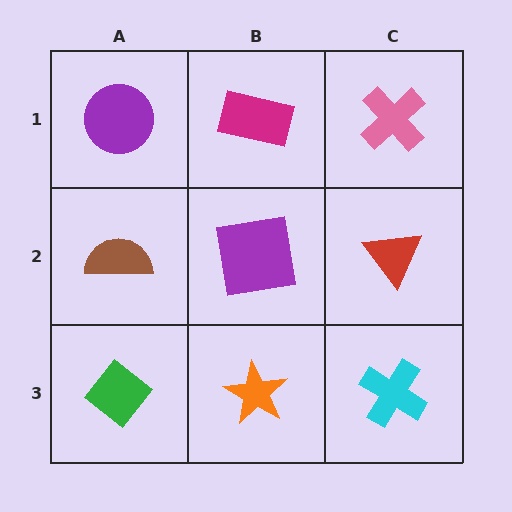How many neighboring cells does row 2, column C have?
3.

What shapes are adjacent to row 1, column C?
A red triangle (row 2, column C), a magenta rectangle (row 1, column B).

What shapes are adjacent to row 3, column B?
A purple square (row 2, column B), a green diamond (row 3, column A), a cyan cross (row 3, column C).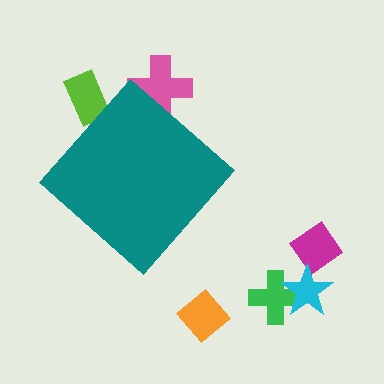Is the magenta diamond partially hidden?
No, the magenta diamond is fully visible.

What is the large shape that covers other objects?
A teal diamond.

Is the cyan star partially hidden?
No, the cyan star is fully visible.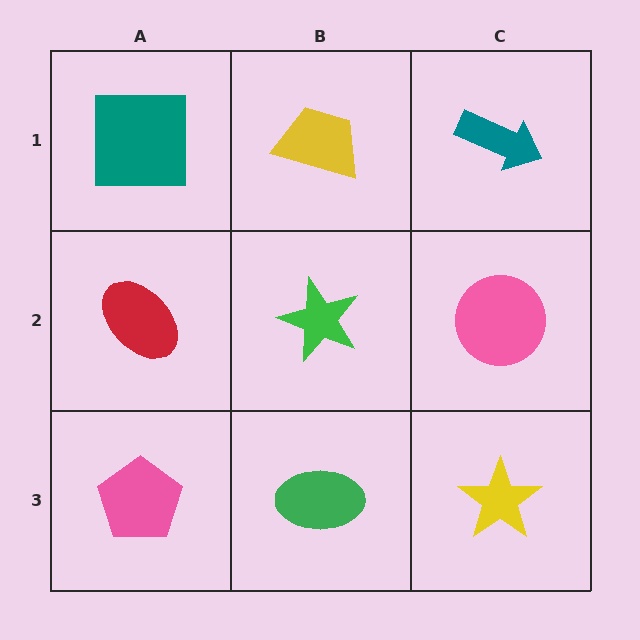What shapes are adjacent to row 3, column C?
A pink circle (row 2, column C), a green ellipse (row 3, column B).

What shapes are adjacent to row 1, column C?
A pink circle (row 2, column C), a yellow trapezoid (row 1, column B).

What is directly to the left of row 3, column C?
A green ellipse.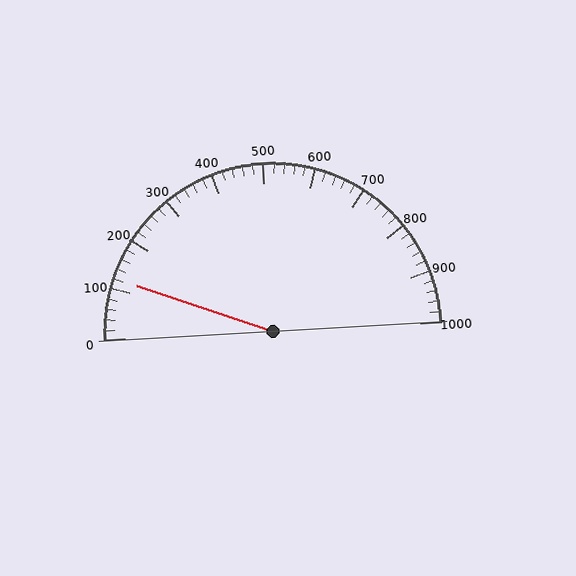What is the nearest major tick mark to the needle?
The nearest major tick mark is 100.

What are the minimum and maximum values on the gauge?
The gauge ranges from 0 to 1000.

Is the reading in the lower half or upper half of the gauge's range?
The reading is in the lower half of the range (0 to 1000).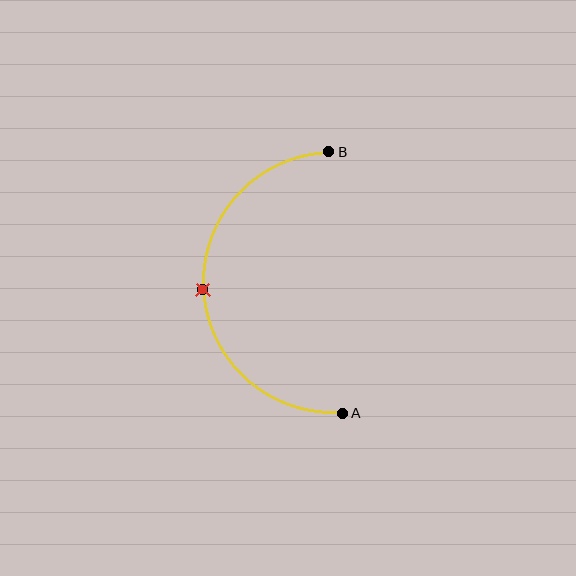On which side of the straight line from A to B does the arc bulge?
The arc bulges to the left of the straight line connecting A and B.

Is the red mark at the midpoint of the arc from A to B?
Yes. The red mark lies on the arc at equal arc-length from both A and B — it is the arc midpoint.